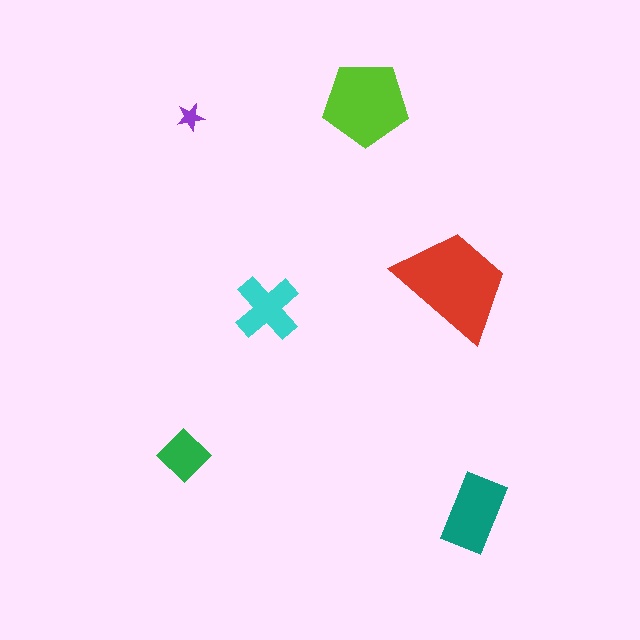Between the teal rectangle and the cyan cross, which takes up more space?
The teal rectangle.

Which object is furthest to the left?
The green diamond is leftmost.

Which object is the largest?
The red trapezoid.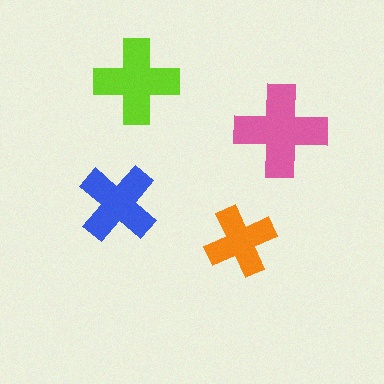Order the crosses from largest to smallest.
the pink one, the lime one, the blue one, the orange one.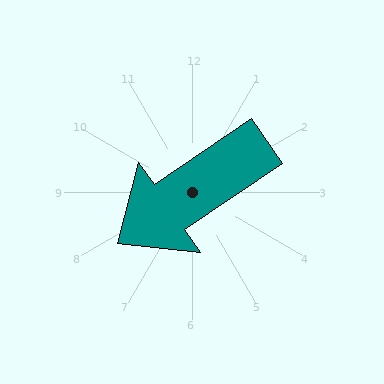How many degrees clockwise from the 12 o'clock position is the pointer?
Approximately 235 degrees.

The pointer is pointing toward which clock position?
Roughly 8 o'clock.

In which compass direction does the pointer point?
Southwest.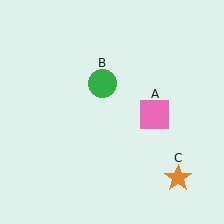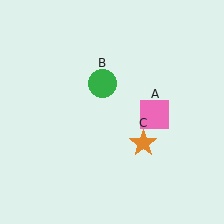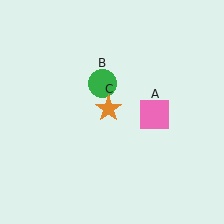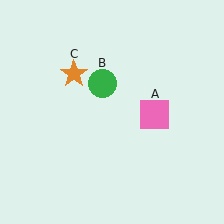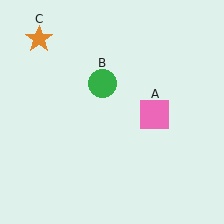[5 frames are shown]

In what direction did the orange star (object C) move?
The orange star (object C) moved up and to the left.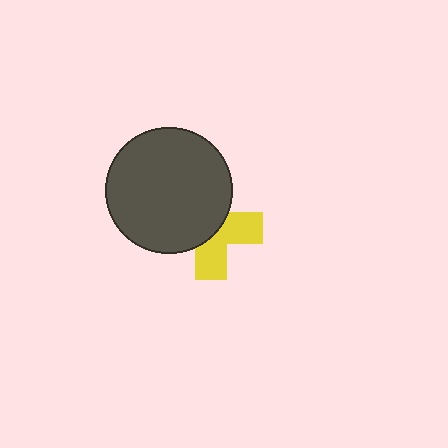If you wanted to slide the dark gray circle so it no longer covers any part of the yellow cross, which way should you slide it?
Slide it toward the upper-left — that is the most direct way to separate the two shapes.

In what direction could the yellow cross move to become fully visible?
The yellow cross could move toward the lower-right. That would shift it out from behind the dark gray circle entirely.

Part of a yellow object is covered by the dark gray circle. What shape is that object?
It is a cross.